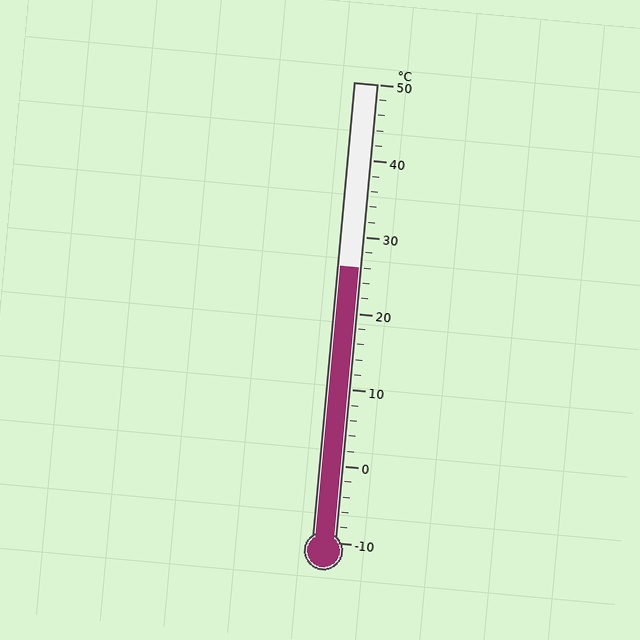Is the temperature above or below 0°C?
The temperature is above 0°C.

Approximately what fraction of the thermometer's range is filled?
The thermometer is filled to approximately 60% of its range.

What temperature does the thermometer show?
The thermometer shows approximately 26°C.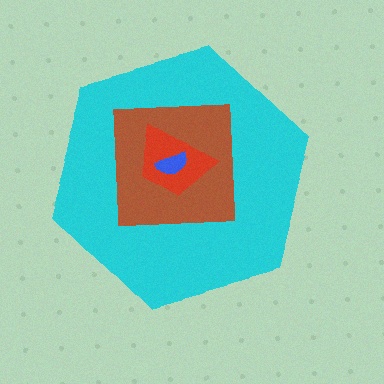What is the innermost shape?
The blue semicircle.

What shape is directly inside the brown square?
The red trapezoid.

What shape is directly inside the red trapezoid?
The blue semicircle.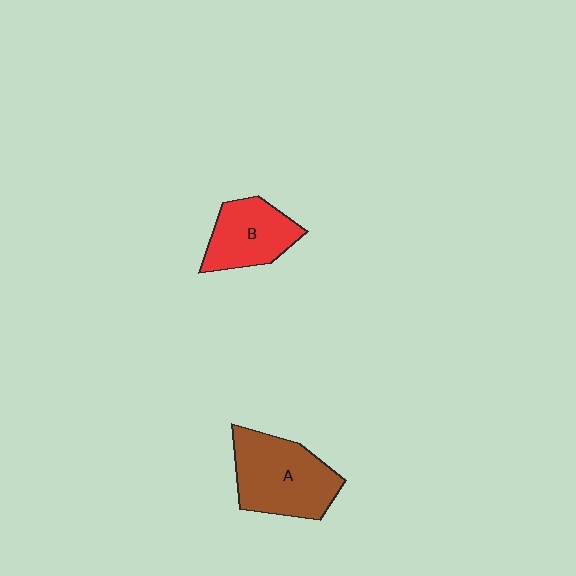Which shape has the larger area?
Shape A (brown).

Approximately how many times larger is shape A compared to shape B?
Approximately 1.4 times.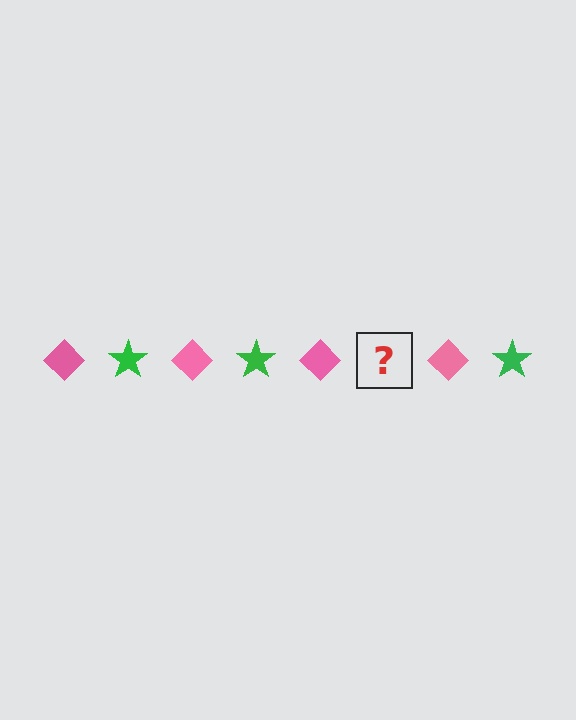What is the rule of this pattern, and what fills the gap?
The rule is that the pattern alternates between pink diamond and green star. The gap should be filled with a green star.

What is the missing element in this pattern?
The missing element is a green star.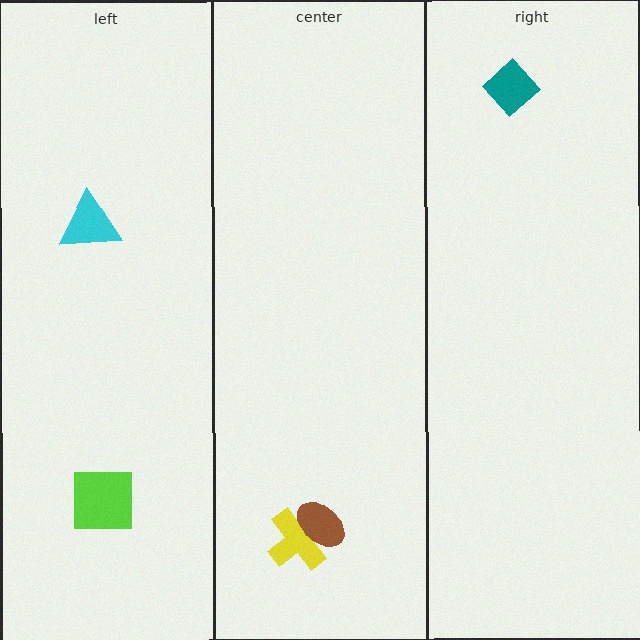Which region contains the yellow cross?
The center region.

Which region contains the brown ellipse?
The center region.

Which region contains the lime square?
The left region.